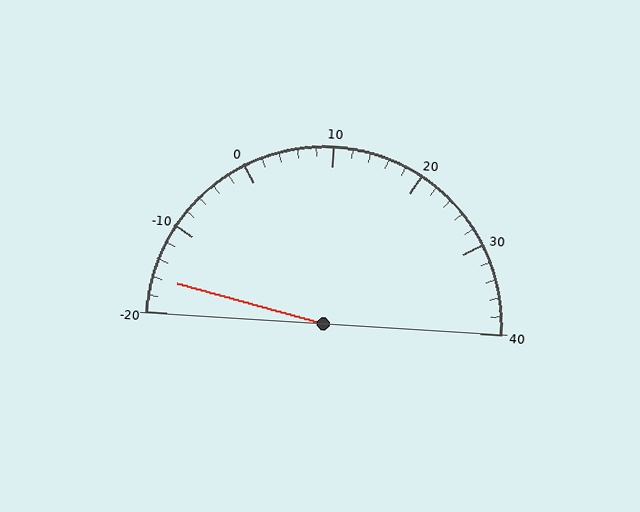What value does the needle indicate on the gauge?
The needle indicates approximately -16.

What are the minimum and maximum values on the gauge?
The gauge ranges from -20 to 40.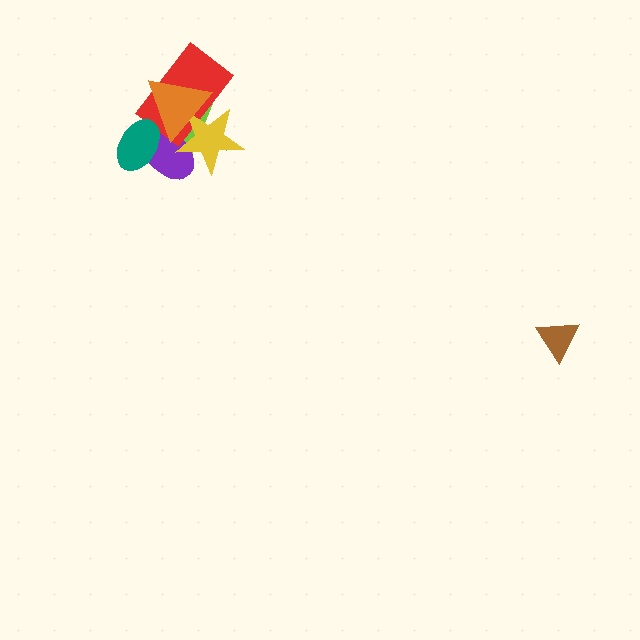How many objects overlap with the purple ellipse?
5 objects overlap with the purple ellipse.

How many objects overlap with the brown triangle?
0 objects overlap with the brown triangle.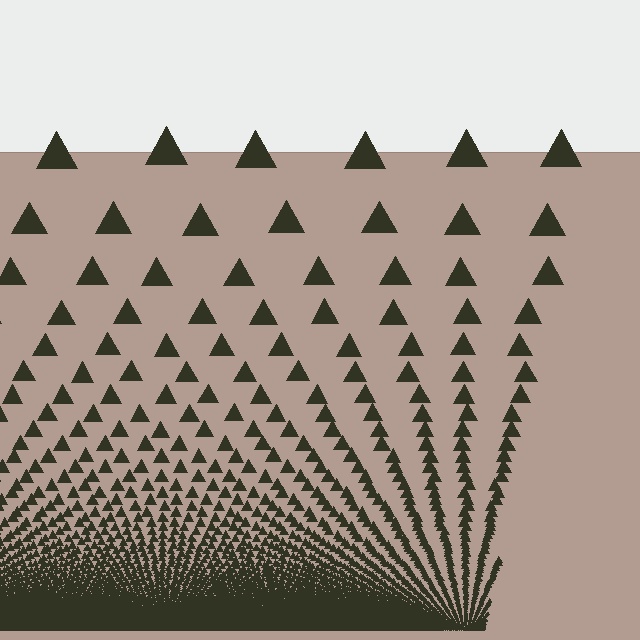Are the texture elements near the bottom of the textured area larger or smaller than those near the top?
Smaller. The gradient is inverted — elements near the bottom are smaller and denser.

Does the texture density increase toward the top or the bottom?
Density increases toward the bottom.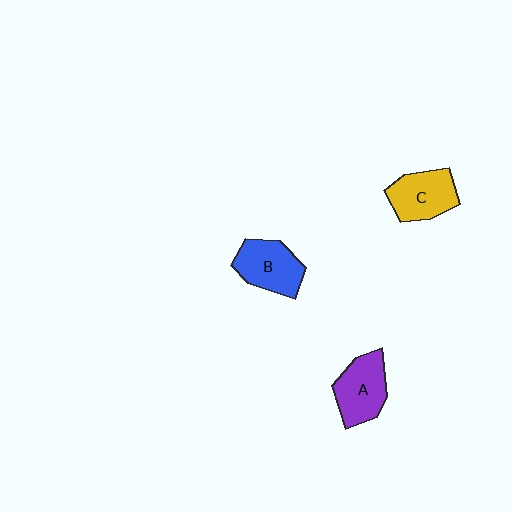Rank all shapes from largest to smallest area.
From largest to smallest: A (purple), B (blue), C (yellow).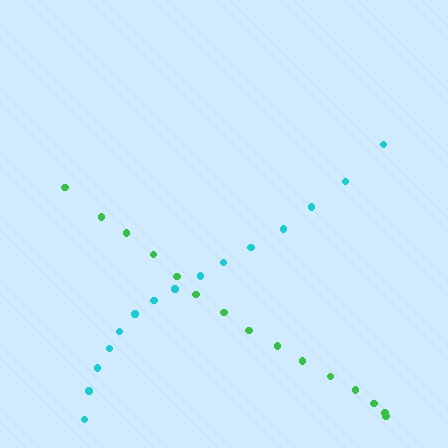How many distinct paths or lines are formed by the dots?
There are 2 distinct paths.